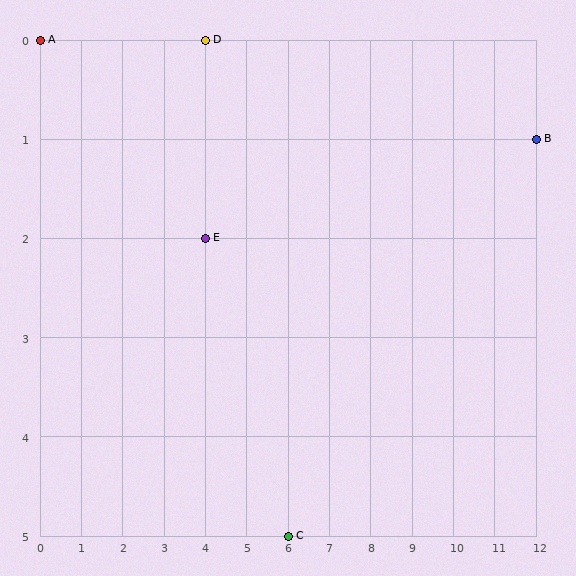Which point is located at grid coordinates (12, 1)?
Point B is at (12, 1).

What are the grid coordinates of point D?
Point D is at grid coordinates (4, 0).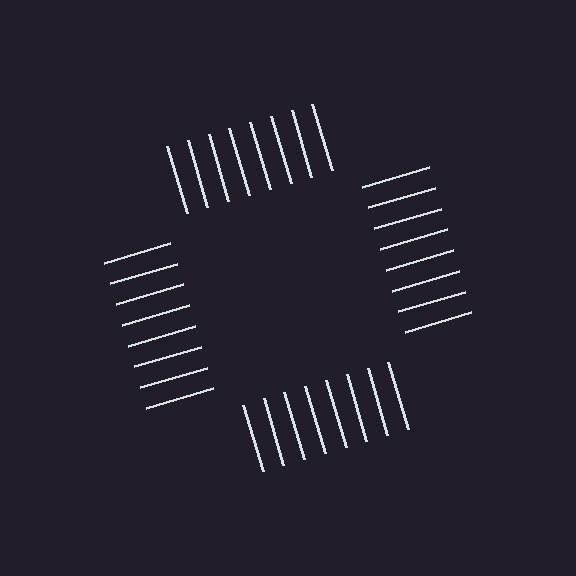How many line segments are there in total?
32 — 8 along each of the 4 edges.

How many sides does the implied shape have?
4 sides — the line-ends trace a square.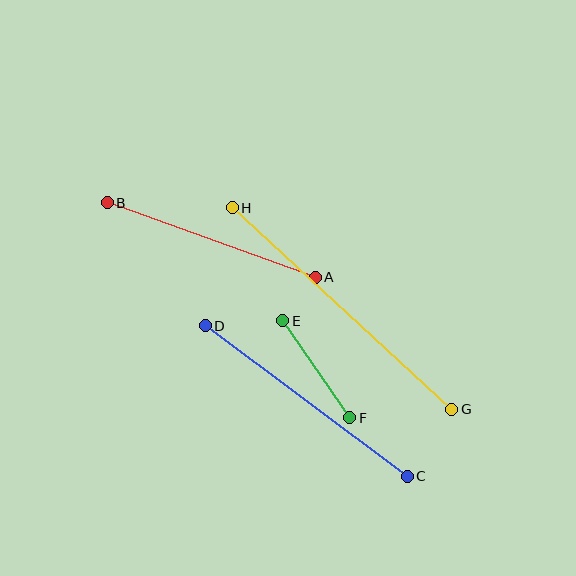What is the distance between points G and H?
The distance is approximately 298 pixels.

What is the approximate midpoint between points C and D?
The midpoint is at approximately (306, 401) pixels.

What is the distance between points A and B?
The distance is approximately 221 pixels.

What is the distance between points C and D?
The distance is approximately 252 pixels.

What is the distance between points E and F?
The distance is approximately 118 pixels.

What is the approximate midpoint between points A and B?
The midpoint is at approximately (211, 240) pixels.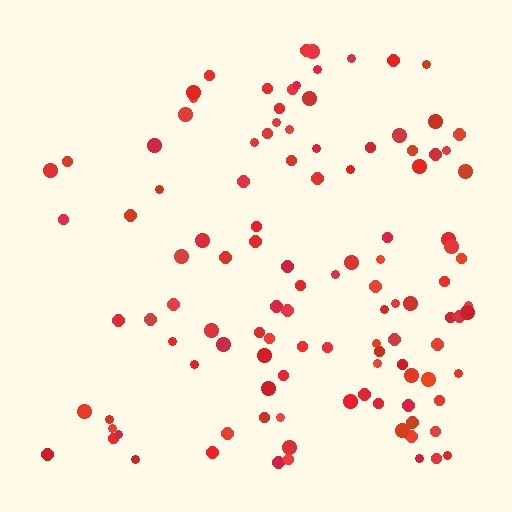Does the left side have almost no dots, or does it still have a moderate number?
Still a moderate number, just noticeably fewer than the right.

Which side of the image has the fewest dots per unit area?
The left.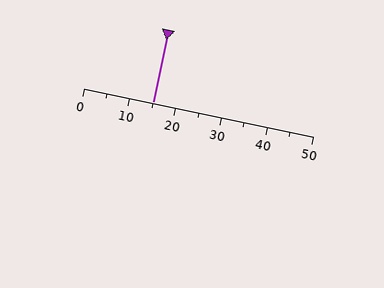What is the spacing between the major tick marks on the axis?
The major ticks are spaced 10 apart.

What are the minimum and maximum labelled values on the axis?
The axis runs from 0 to 50.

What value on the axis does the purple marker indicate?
The marker indicates approximately 15.